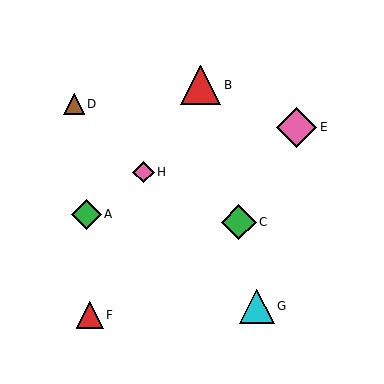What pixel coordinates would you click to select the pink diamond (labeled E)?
Click at (297, 127) to select the pink diamond E.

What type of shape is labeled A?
Shape A is a green diamond.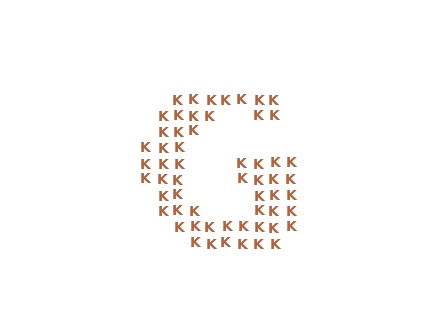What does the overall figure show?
The overall figure shows the letter G.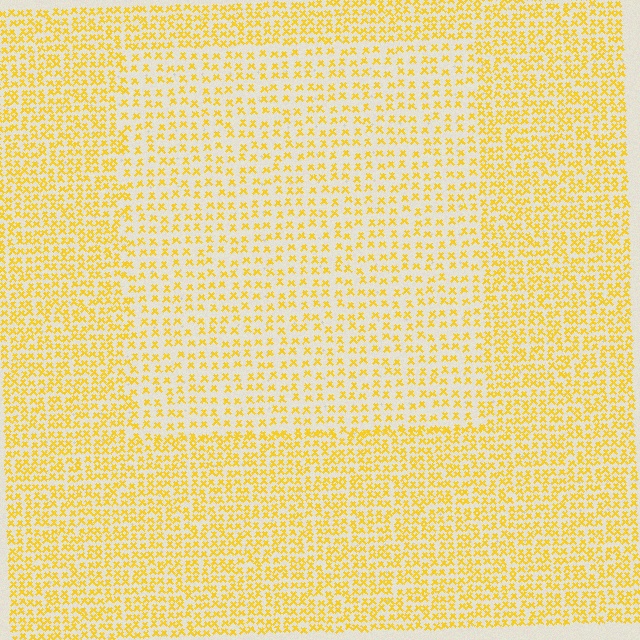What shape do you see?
I see a rectangle.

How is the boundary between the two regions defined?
The boundary is defined by a change in element density (approximately 1.7x ratio). All elements are the same color, size, and shape.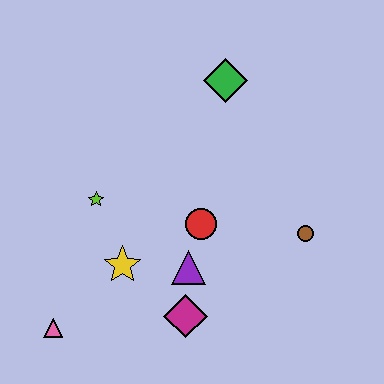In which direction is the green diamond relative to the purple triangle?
The green diamond is above the purple triangle.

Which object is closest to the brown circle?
The red circle is closest to the brown circle.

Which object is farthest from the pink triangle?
The green diamond is farthest from the pink triangle.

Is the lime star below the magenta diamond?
No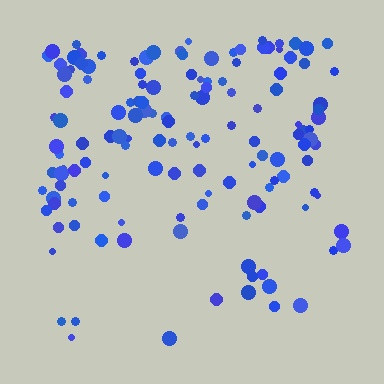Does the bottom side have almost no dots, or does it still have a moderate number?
Still a moderate number, just noticeably fewer than the top.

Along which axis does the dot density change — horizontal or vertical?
Vertical.